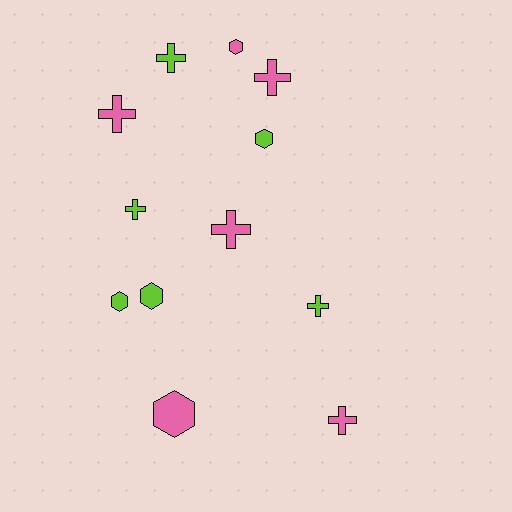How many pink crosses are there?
There are 4 pink crosses.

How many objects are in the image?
There are 12 objects.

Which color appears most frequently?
Lime, with 6 objects.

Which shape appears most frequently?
Cross, with 7 objects.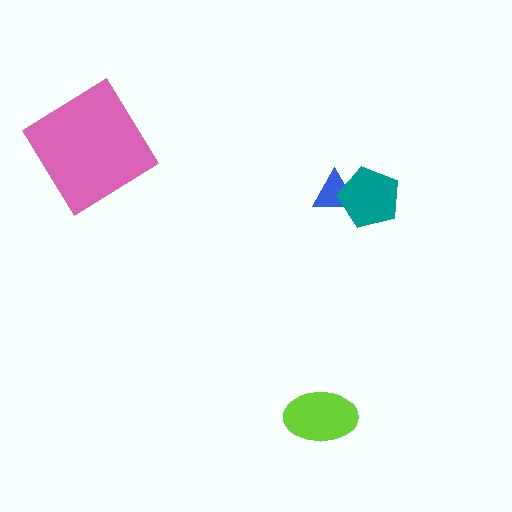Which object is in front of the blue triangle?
The teal pentagon is in front of the blue triangle.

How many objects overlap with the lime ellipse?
0 objects overlap with the lime ellipse.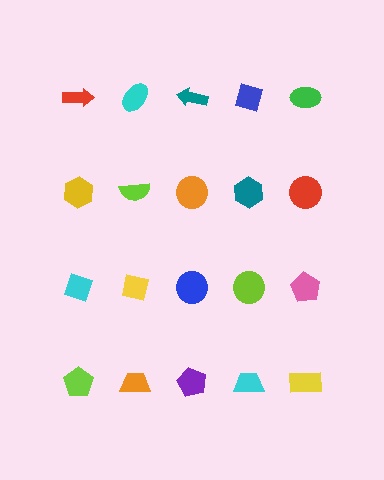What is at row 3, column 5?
A pink pentagon.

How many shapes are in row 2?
5 shapes.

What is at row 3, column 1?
A cyan diamond.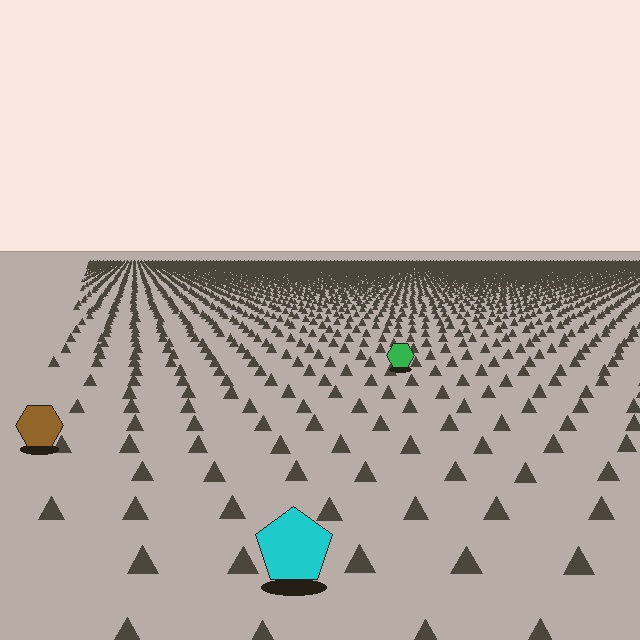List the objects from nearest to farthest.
From nearest to farthest: the cyan pentagon, the brown hexagon, the green hexagon.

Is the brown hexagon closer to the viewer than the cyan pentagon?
No. The cyan pentagon is closer — you can tell from the texture gradient: the ground texture is coarser near it.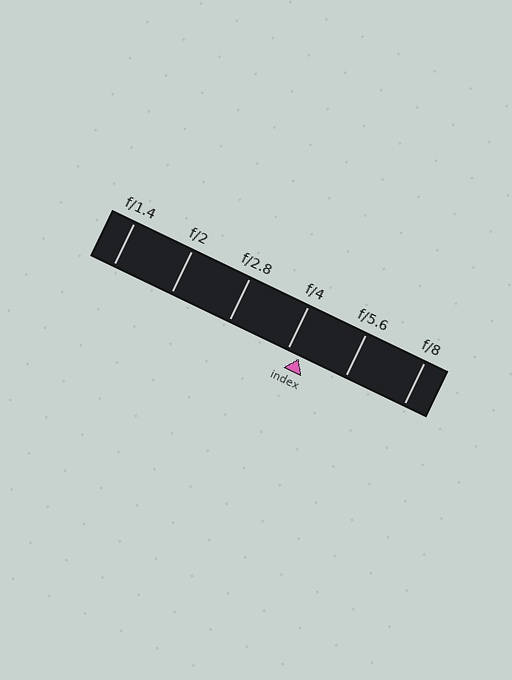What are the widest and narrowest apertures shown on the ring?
The widest aperture shown is f/1.4 and the narrowest is f/8.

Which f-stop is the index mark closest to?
The index mark is closest to f/4.